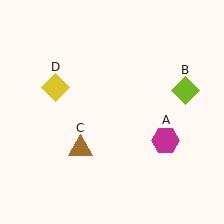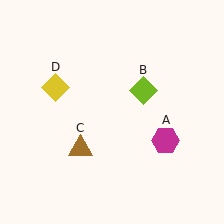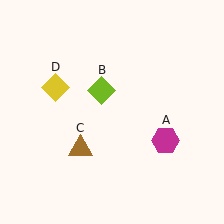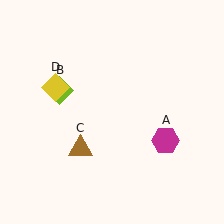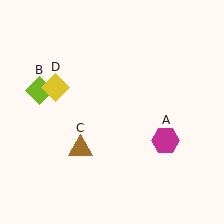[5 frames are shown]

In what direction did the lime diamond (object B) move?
The lime diamond (object B) moved left.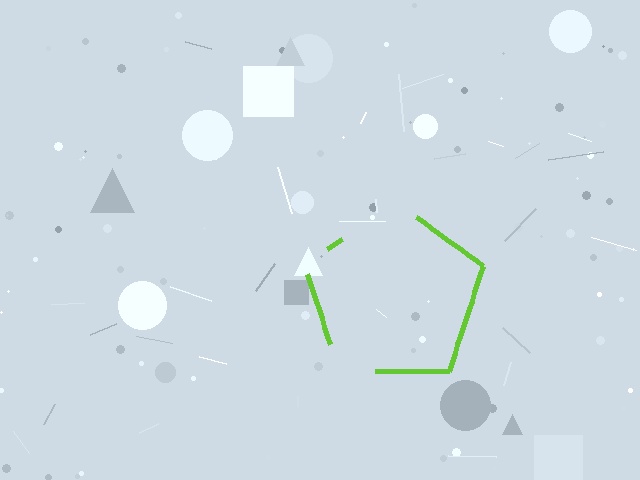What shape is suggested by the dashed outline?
The dashed outline suggests a pentagon.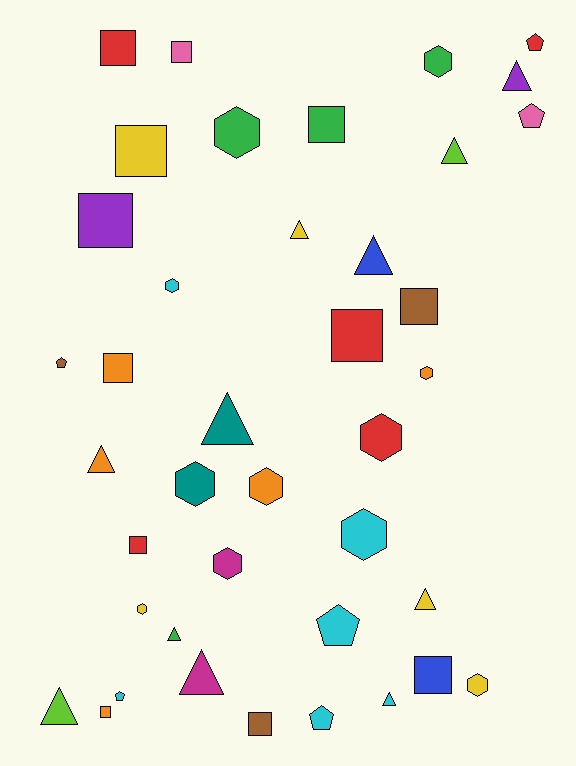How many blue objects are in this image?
There are 2 blue objects.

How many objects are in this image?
There are 40 objects.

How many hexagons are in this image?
There are 11 hexagons.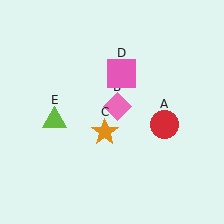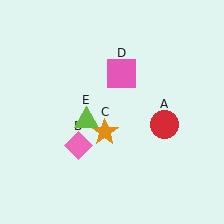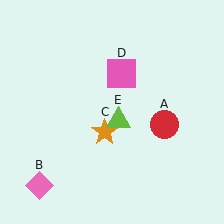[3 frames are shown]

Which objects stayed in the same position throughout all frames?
Red circle (object A) and orange star (object C) and pink square (object D) remained stationary.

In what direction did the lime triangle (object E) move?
The lime triangle (object E) moved right.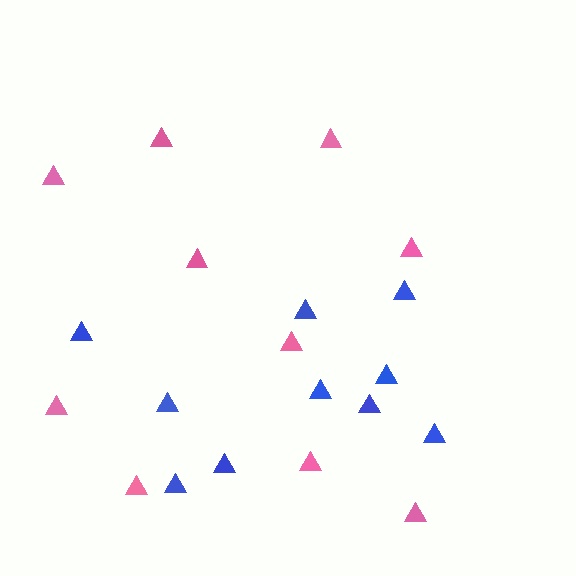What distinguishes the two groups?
There are 2 groups: one group of pink triangles (10) and one group of blue triangles (10).